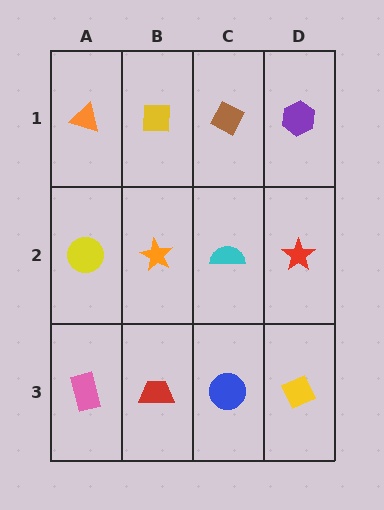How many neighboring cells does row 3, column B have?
3.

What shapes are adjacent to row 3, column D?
A red star (row 2, column D), a blue circle (row 3, column C).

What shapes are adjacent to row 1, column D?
A red star (row 2, column D), a brown diamond (row 1, column C).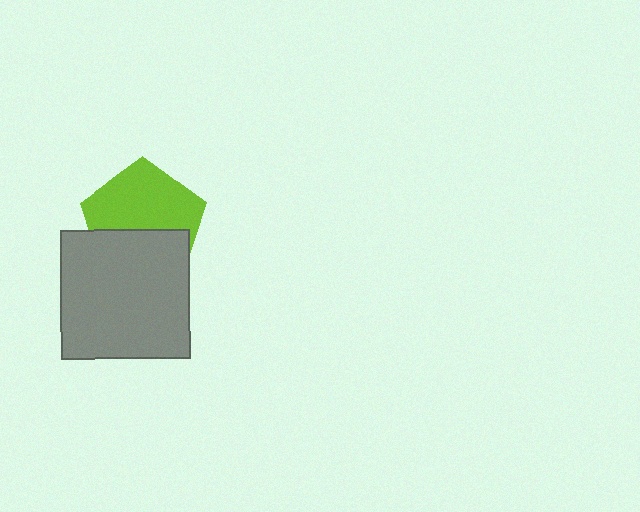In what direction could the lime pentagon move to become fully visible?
The lime pentagon could move up. That would shift it out from behind the gray square entirely.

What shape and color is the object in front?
The object in front is a gray square.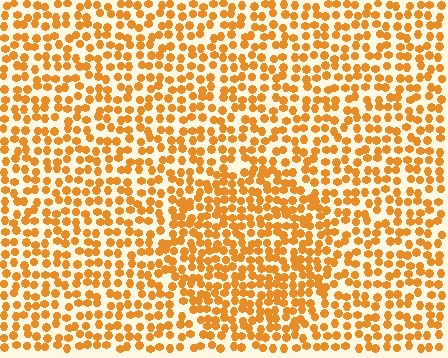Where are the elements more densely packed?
The elements are more densely packed inside the circle boundary.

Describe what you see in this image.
The image contains small orange elements arranged at two different densities. A circle-shaped region is visible where the elements are more densely packed than the surrounding area.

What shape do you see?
I see a circle.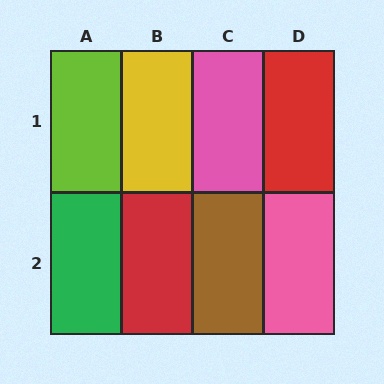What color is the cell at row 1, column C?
Pink.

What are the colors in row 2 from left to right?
Green, red, brown, pink.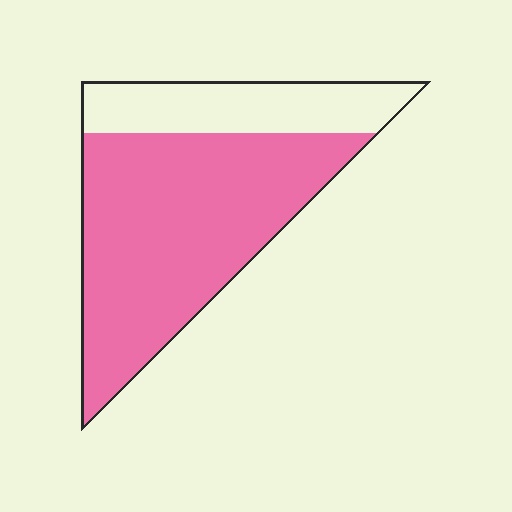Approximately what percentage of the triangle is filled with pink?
Approximately 75%.